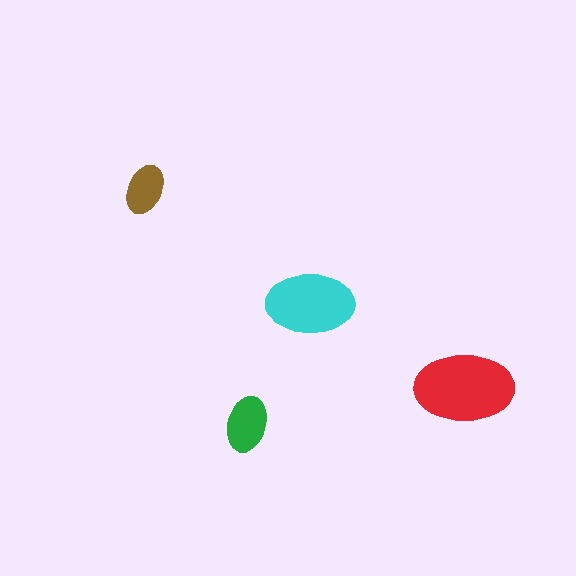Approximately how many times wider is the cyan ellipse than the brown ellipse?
About 2 times wider.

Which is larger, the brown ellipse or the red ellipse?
The red one.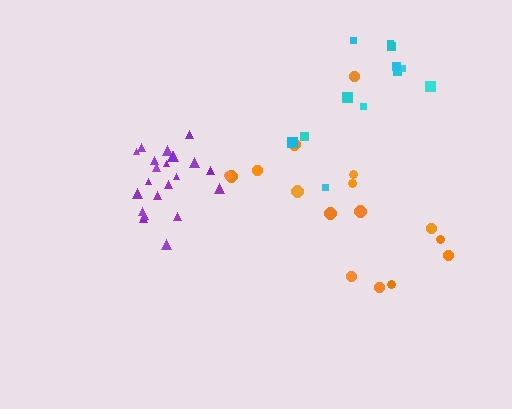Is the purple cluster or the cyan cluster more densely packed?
Purple.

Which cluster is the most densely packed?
Purple.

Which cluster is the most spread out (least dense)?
Orange.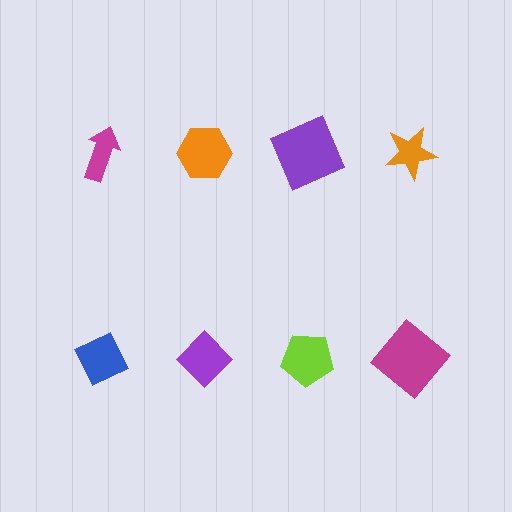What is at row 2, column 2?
A purple diamond.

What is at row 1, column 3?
A purple square.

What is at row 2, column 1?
A blue diamond.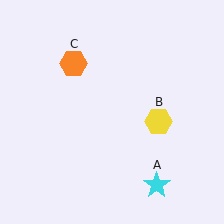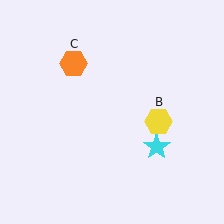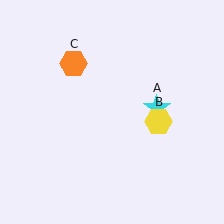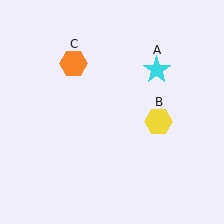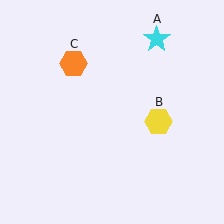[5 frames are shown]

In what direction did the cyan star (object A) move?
The cyan star (object A) moved up.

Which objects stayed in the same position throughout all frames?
Yellow hexagon (object B) and orange hexagon (object C) remained stationary.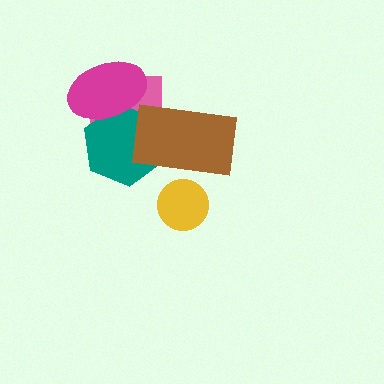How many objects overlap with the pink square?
3 objects overlap with the pink square.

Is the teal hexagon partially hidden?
Yes, it is partially covered by another shape.